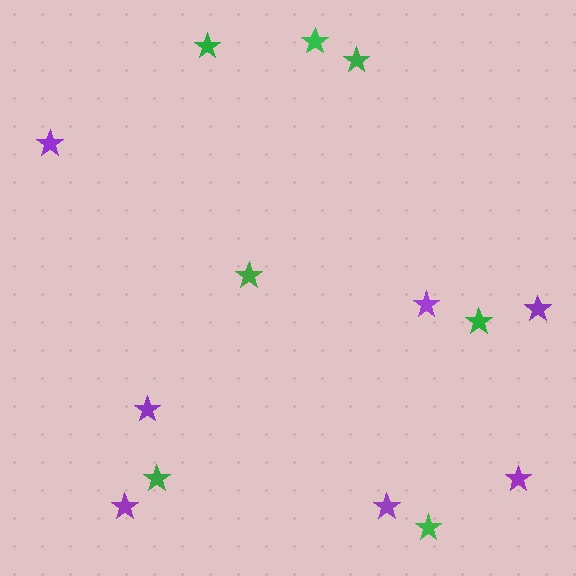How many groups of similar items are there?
There are 2 groups: one group of green stars (7) and one group of purple stars (7).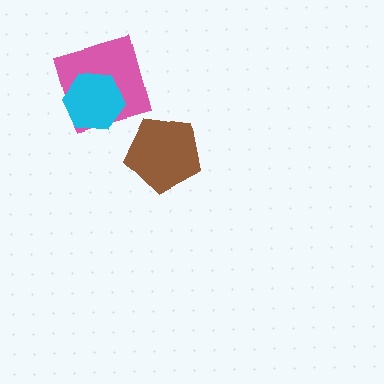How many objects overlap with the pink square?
1 object overlaps with the pink square.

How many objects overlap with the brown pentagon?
0 objects overlap with the brown pentagon.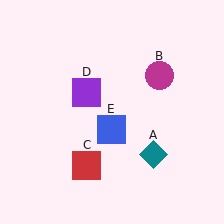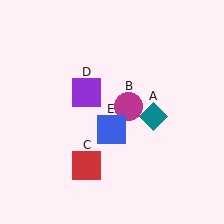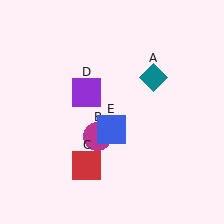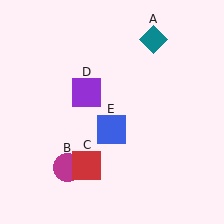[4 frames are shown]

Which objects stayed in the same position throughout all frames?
Red square (object C) and purple square (object D) and blue square (object E) remained stationary.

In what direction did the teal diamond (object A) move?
The teal diamond (object A) moved up.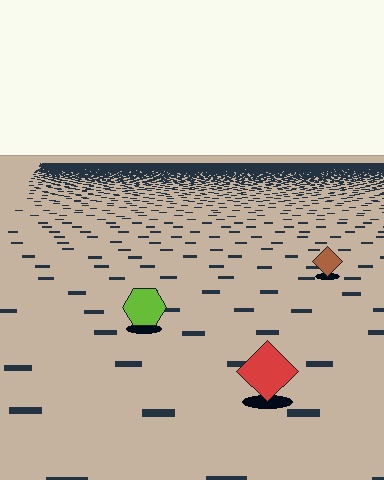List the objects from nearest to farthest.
From nearest to farthest: the red diamond, the lime hexagon, the brown diamond.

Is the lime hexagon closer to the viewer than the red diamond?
No. The red diamond is closer — you can tell from the texture gradient: the ground texture is coarser near it.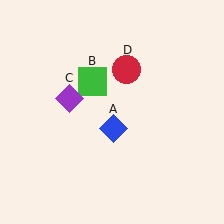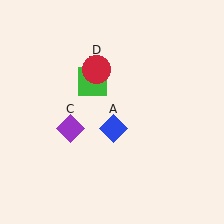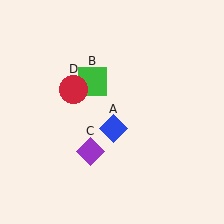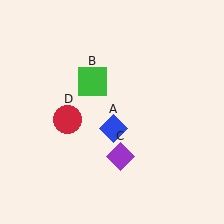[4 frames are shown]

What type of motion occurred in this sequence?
The purple diamond (object C), red circle (object D) rotated counterclockwise around the center of the scene.